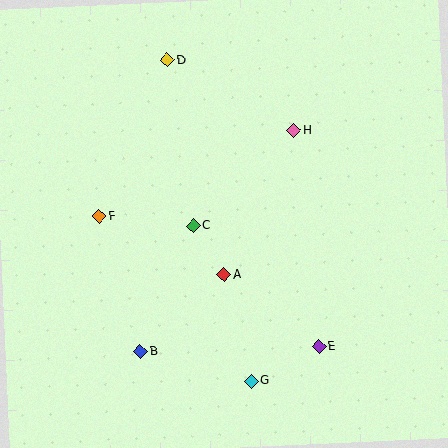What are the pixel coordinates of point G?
Point G is at (252, 381).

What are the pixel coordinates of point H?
Point H is at (293, 130).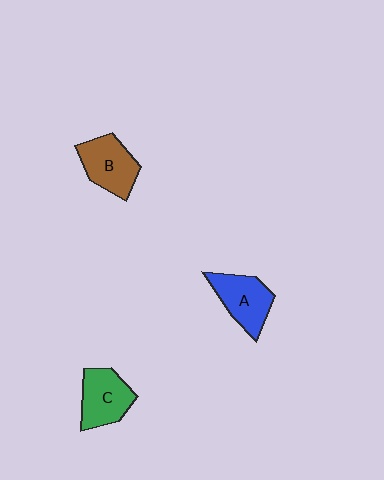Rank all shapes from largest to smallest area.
From largest to smallest: B (brown), A (blue), C (green).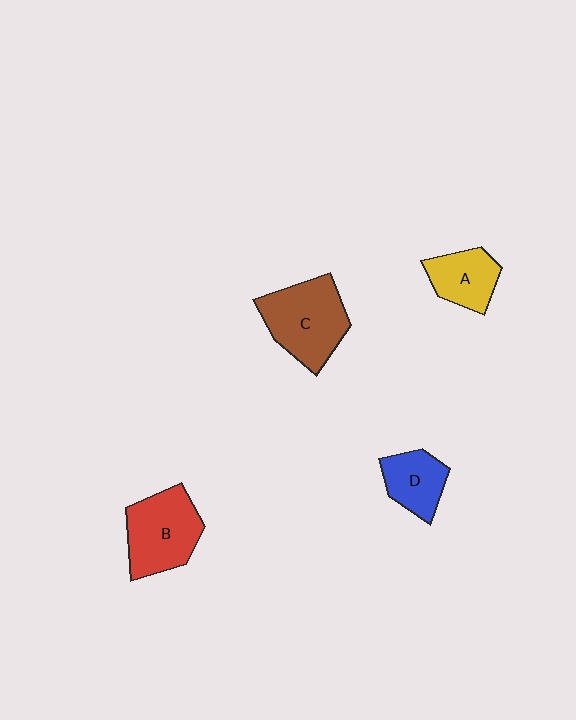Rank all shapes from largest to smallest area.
From largest to smallest: C (brown), B (red), A (yellow), D (blue).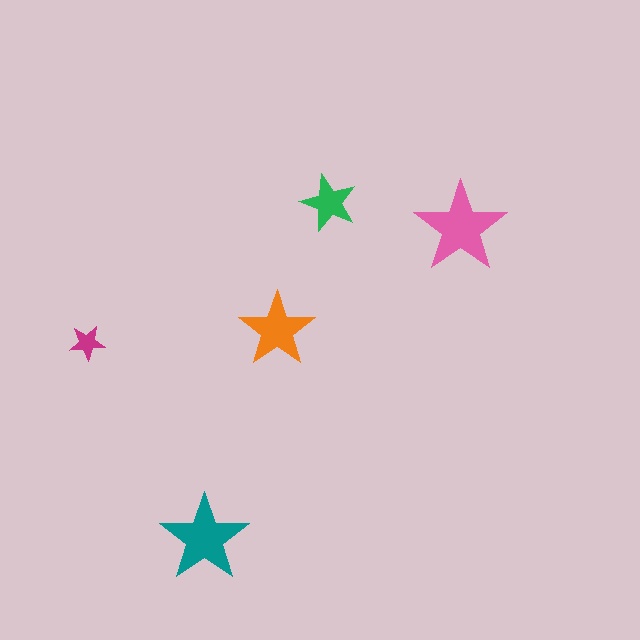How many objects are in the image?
There are 5 objects in the image.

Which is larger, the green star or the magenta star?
The green one.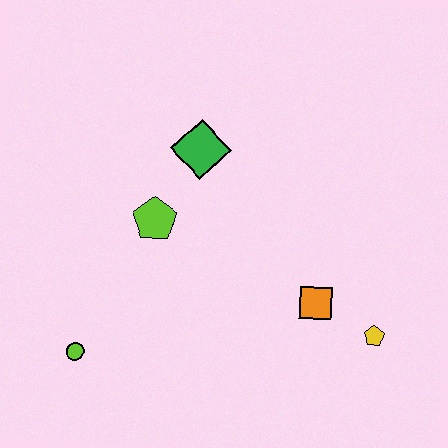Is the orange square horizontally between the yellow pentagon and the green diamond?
Yes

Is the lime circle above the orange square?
No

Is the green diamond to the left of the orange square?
Yes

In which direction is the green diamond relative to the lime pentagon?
The green diamond is above the lime pentagon.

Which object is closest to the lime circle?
The lime pentagon is closest to the lime circle.